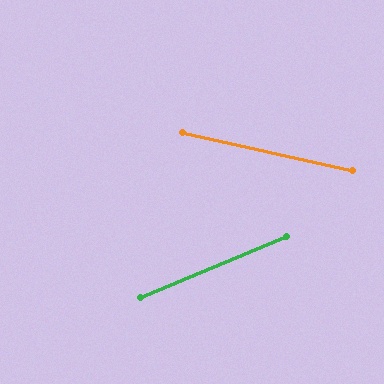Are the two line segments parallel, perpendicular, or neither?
Neither parallel nor perpendicular — they differ by about 35°.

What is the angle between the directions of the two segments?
Approximately 35 degrees.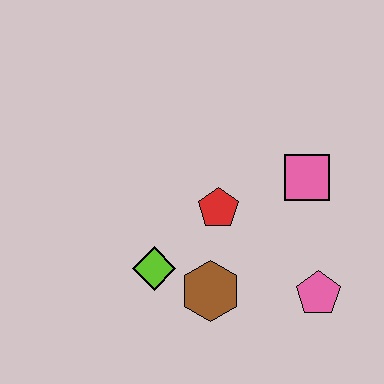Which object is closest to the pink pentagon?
The brown hexagon is closest to the pink pentagon.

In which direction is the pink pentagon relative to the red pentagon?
The pink pentagon is to the right of the red pentagon.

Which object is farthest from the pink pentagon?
The lime diamond is farthest from the pink pentagon.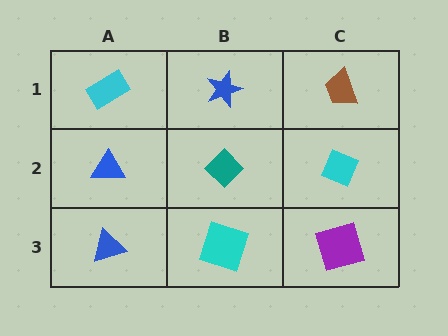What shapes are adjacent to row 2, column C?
A brown trapezoid (row 1, column C), a purple square (row 3, column C), a teal diamond (row 2, column B).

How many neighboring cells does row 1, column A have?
2.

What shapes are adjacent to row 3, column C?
A cyan diamond (row 2, column C), a cyan square (row 3, column B).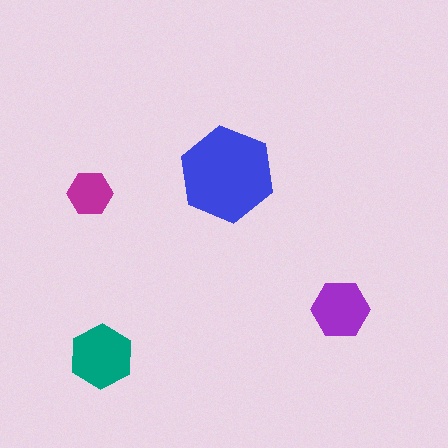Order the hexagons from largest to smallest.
the blue one, the teal one, the purple one, the magenta one.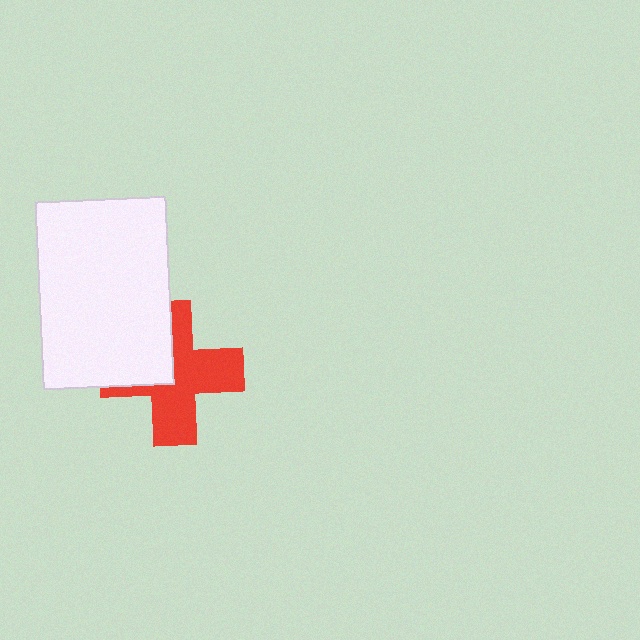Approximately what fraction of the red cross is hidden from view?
Roughly 34% of the red cross is hidden behind the white rectangle.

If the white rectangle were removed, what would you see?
You would see the complete red cross.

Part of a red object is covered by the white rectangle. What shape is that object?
It is a cross.